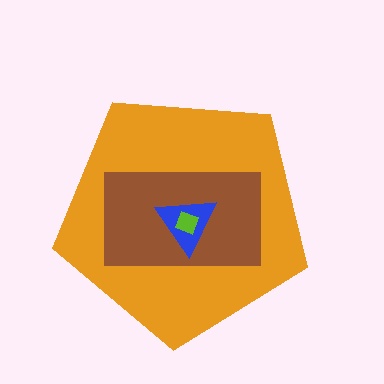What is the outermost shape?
The orange pentagon.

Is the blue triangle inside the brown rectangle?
Yes.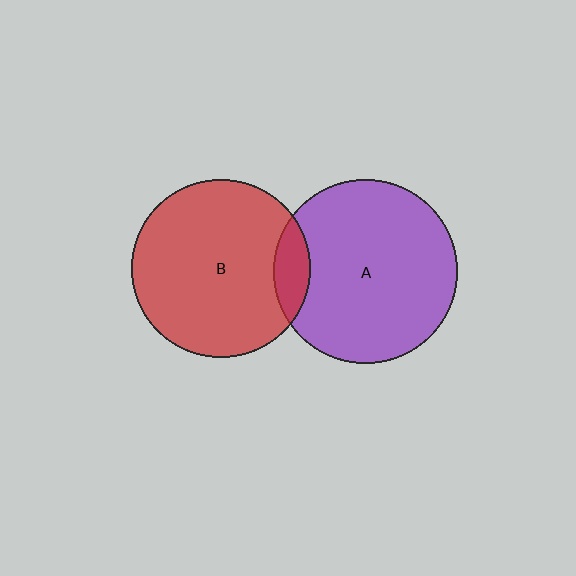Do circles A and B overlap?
Yes.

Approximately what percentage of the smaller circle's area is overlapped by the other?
Approximately 10%.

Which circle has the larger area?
Circle A (purple).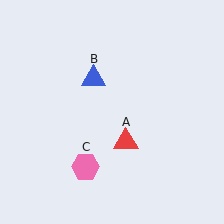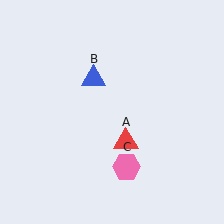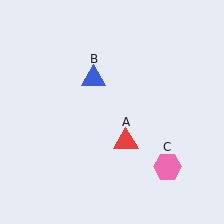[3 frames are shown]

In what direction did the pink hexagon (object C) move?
The pink hexagon (object C) moved right.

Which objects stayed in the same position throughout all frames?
Red triangle (object A) and blue triangle (object B) remained stationary.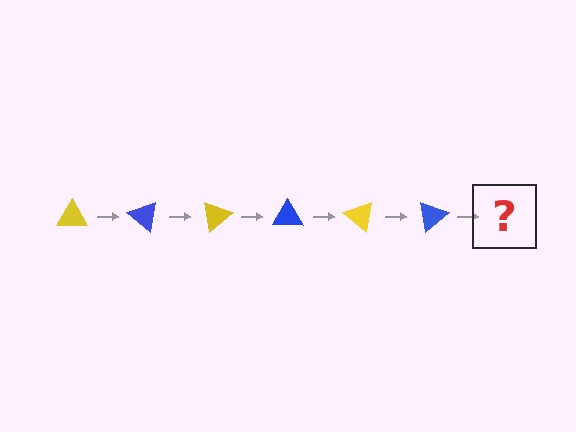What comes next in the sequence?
The next element should be a yellow triangle, rotated 240 degrees from the start.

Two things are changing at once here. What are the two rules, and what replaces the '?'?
The two rules are that it rotates 40 degrees each step and the color cycles through yellow and blue. The '?' should be a yellow triangle, rotated 240 degrees from the start.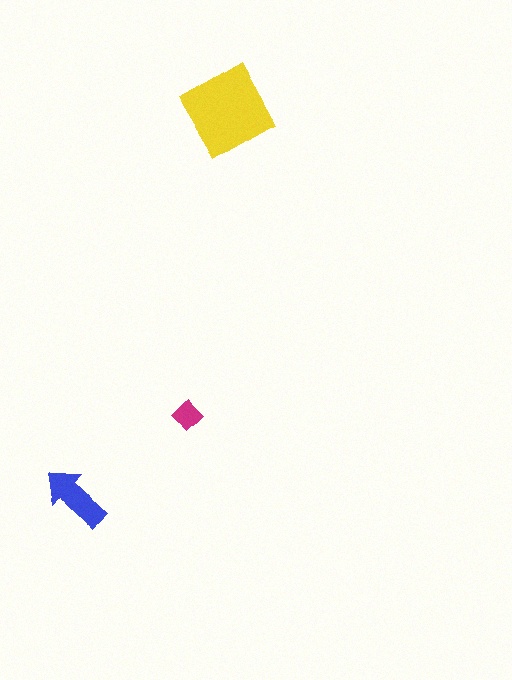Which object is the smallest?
The magenta diamond.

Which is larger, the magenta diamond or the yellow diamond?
The yellow diamond.